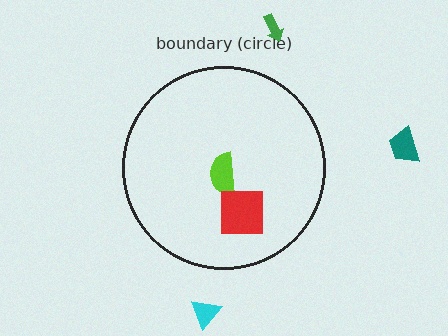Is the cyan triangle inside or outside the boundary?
Outside.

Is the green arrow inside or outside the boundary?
Outside.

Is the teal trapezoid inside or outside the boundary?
Outside.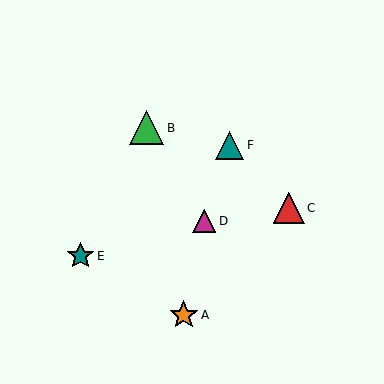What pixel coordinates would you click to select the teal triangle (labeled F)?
Click at (230, 145) to select the teal triangle F.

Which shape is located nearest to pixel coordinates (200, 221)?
The magenta triangle (labeled D) at (204, 221) is nearest to that location.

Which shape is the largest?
The green triangle (labeled B) is the largest.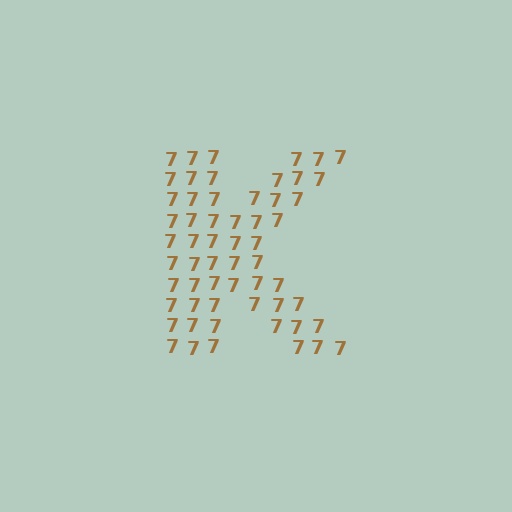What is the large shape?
The large shape is the letter K.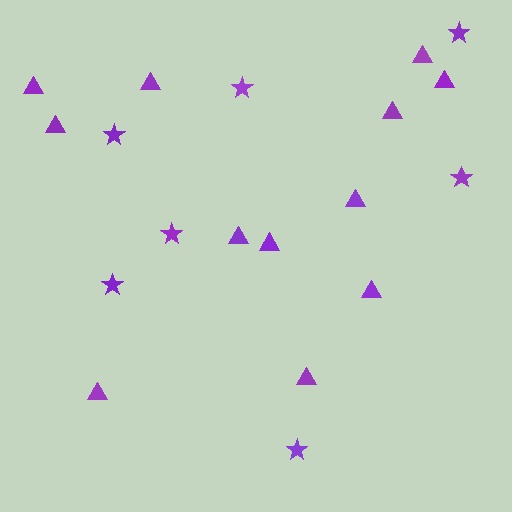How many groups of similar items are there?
There are 2 groups: one group of triangles (12) and one group of stars (7).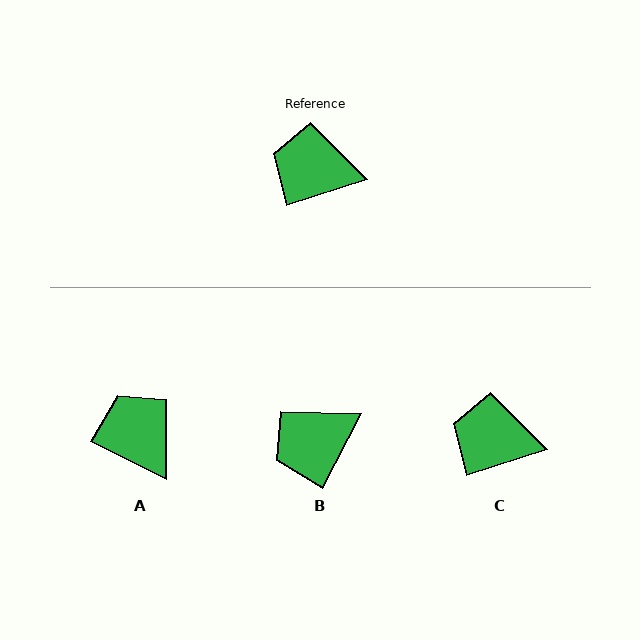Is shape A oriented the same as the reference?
No, it is off by about 44 degrees.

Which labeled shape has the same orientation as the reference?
C.